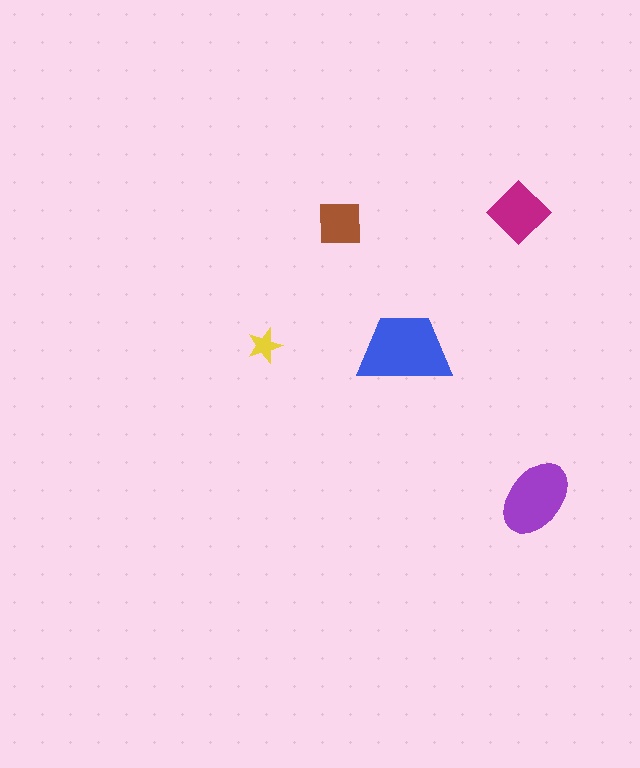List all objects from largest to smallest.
The blue trapezoid, the purple ellipse, the magenta diamond, the brown square, the yellow star.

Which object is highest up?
The magenta diamond is topmost.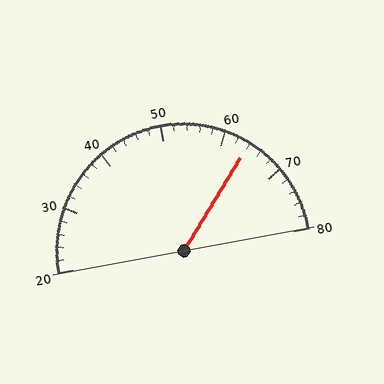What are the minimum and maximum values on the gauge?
The gauge ranges from 20 to 80.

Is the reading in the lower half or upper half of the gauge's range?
The reading is in the upper half of the range (20 to 80).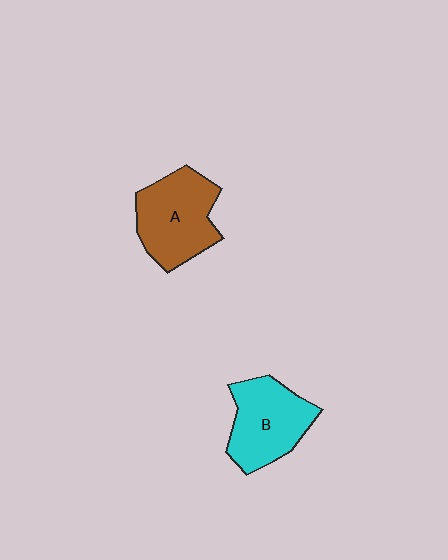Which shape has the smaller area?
Shape B (cyan).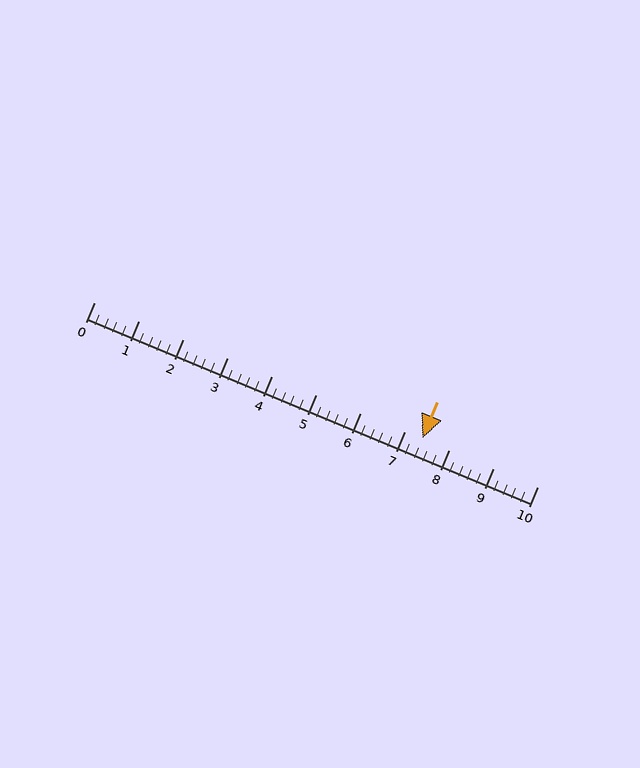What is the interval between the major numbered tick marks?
The major tick marks are spaced 1 units apart.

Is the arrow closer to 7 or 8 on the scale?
The arrow is closer to 7.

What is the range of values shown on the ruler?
The ruler shows values from 0 to 10.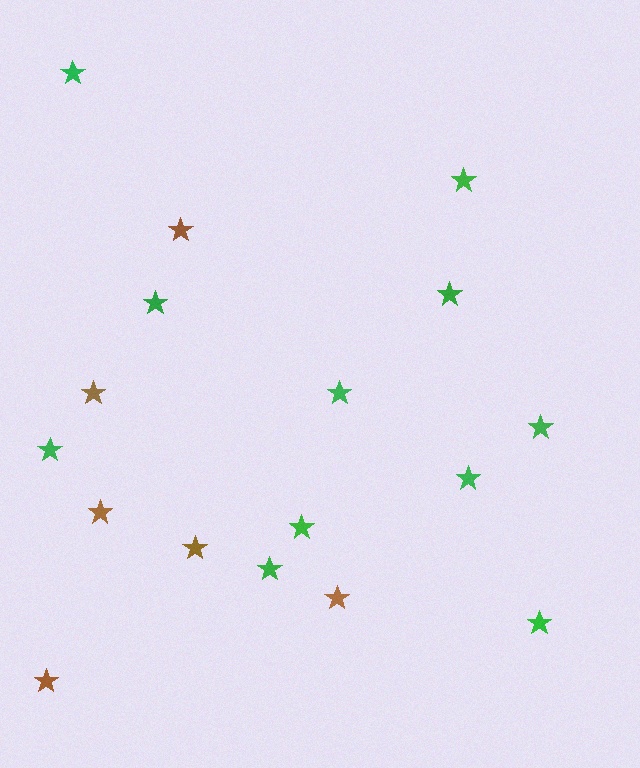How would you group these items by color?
There are 2 groups: one group of green stars (11) and one group of brown stars (6).